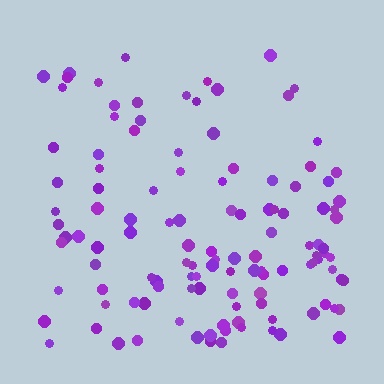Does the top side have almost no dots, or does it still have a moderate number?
Still a moderate number, just noticeably fewer than the bottom.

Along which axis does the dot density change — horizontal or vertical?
Vertical.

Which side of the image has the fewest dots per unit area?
The top.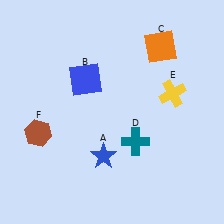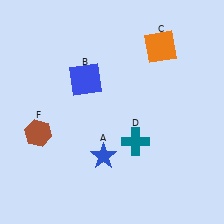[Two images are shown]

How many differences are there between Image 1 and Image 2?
There is 1 difference between the two images.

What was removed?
The yellow cross (E) was removed in Image 2.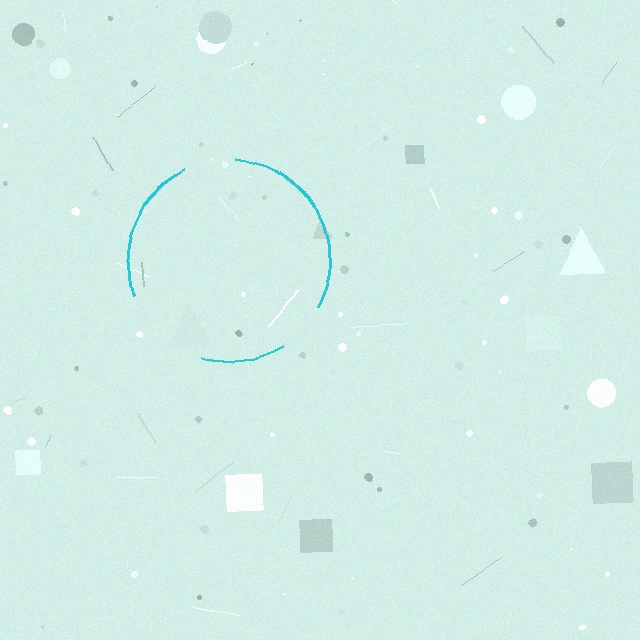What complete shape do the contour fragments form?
The contour fragments form a circle.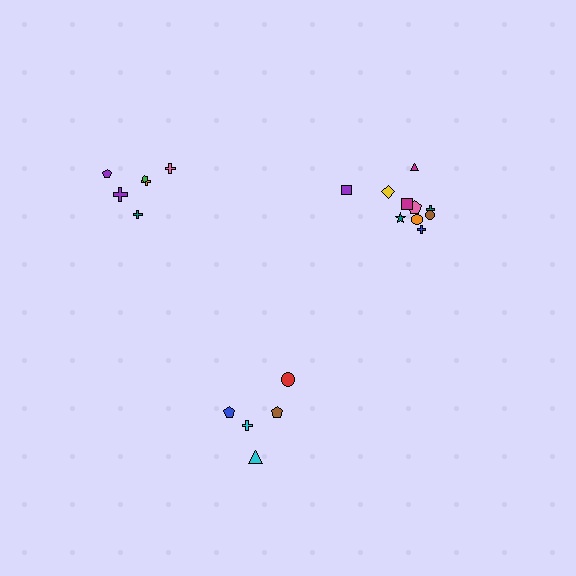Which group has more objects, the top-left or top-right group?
The top-right group.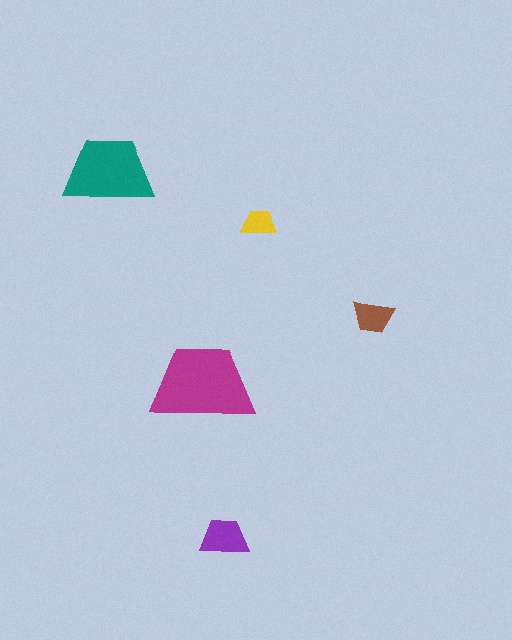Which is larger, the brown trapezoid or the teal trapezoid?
The teal one.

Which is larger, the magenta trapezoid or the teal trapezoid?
The magenta one.